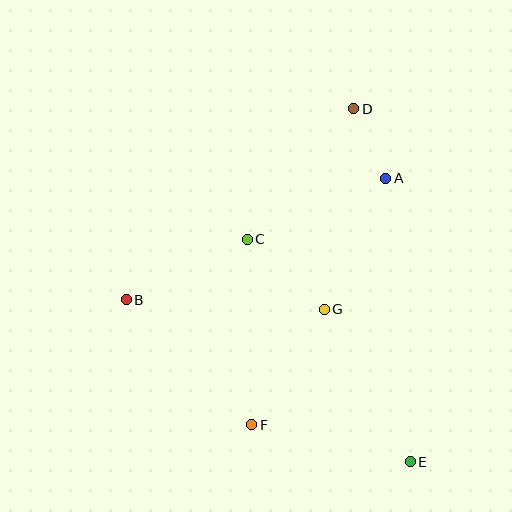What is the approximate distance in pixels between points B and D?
The distance between B and D is approximately 297 pixels.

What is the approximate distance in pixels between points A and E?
The distance between A and E is approximately 285 pixels.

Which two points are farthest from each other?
Points D and E are farthest from each other.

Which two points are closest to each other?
Points A and D are closest to each other.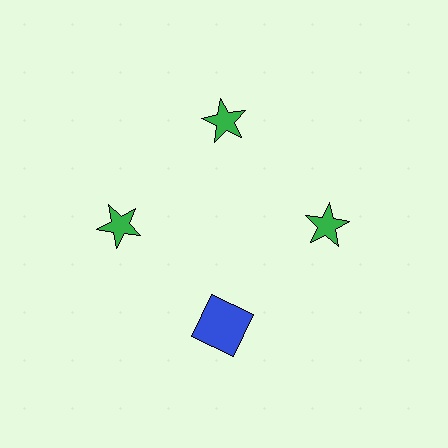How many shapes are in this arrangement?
There are 4 shapes arranged in a ring pattern.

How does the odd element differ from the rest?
It differs in both color (blue instead of green) and shape (square instead of star).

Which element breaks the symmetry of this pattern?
The blue square at roughly the 6 o'clock position breaks the symmetry. All other shapes are green stars.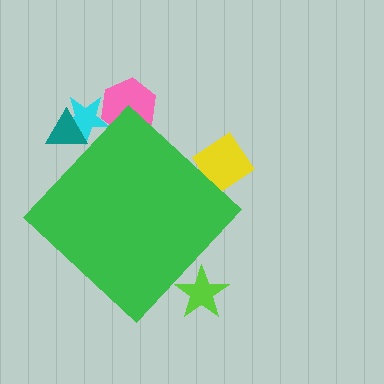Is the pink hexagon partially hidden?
Yes, the pink hexagon is partially hidden behind the green diamond.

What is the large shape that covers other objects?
A green diamond.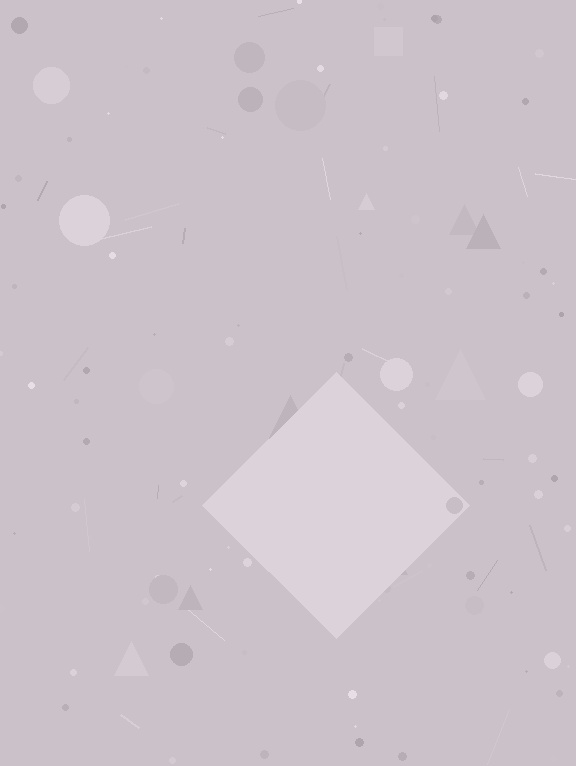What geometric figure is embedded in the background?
A diamond is embedded in the background.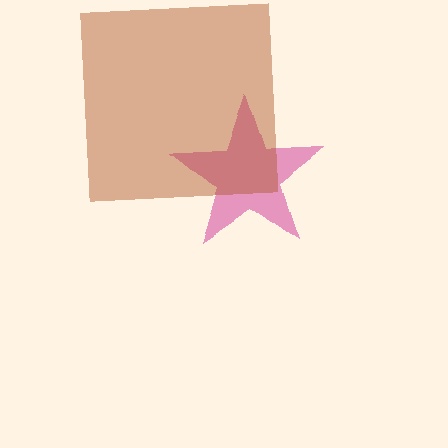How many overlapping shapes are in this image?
There are 2 overlapping shapes in the image.